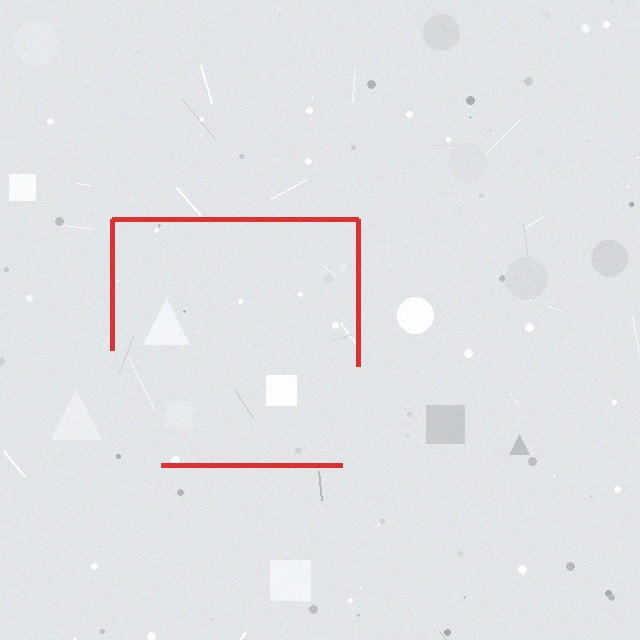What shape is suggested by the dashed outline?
The dashed outline suggests a square.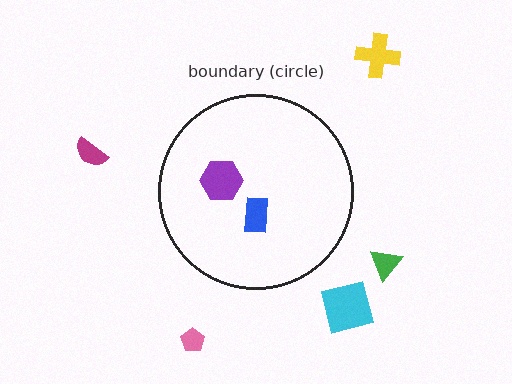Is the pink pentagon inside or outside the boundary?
Outside.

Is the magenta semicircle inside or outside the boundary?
Outside.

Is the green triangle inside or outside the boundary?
Outside.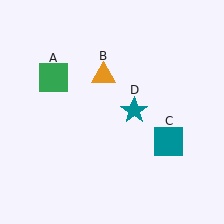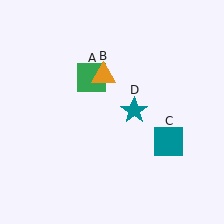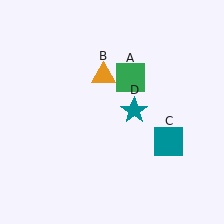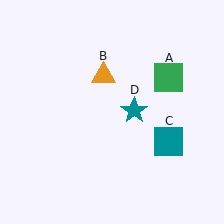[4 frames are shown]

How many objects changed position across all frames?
1 object changed position: green square (object A).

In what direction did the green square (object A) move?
The green square (object A) moved right.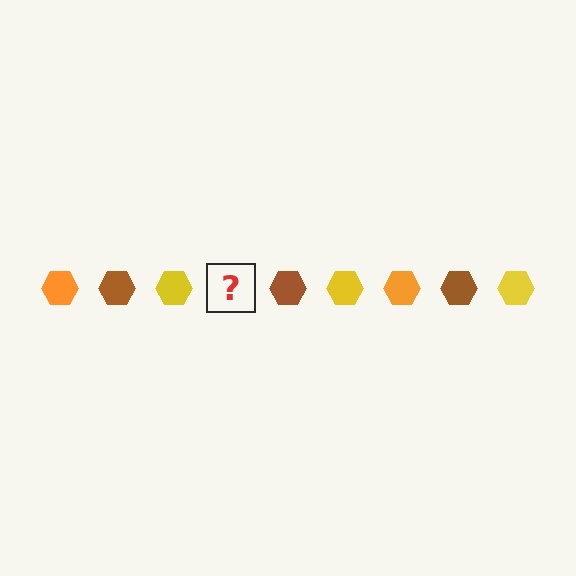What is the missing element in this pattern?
The missing element is an orange hexagon.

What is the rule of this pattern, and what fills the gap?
The rule is that the pattern cycles through orange, brown, yellow hexagons. The gap should be filled with an orange hexagon.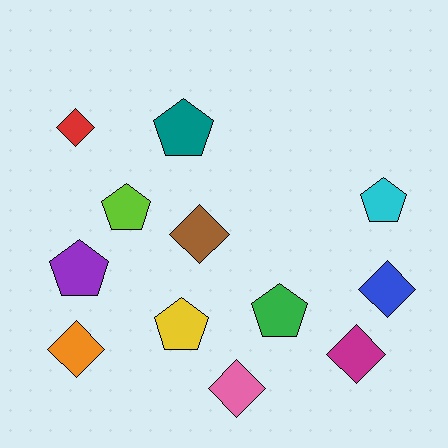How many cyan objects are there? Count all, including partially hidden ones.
There is 1 cyan object.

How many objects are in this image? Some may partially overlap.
There are 12 objects.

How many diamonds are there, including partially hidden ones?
There are 6 diamonds.